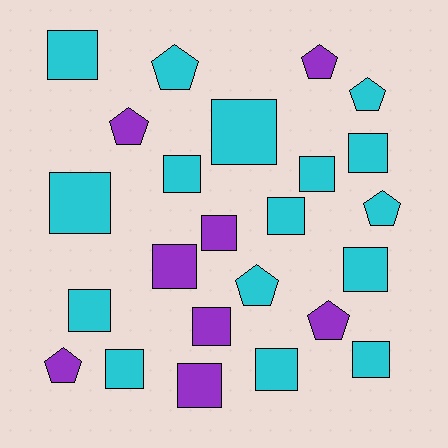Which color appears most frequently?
Cyan, with 16 objects.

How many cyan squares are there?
There are 12 cyan squares.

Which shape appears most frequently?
Square, with 16 objects.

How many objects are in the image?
There are 24 objects.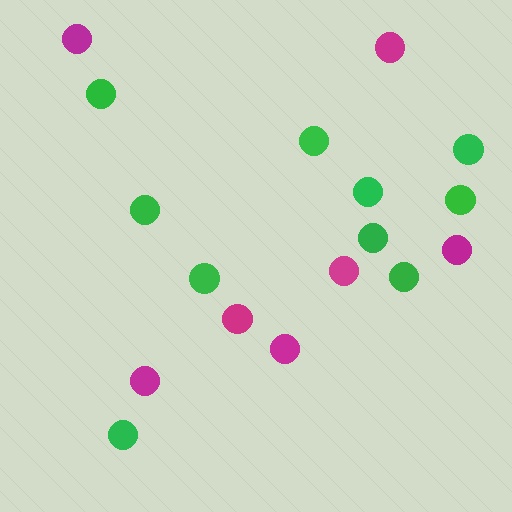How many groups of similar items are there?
There are 2 groups: one group of magenta circles (7) and one group of green circles (10).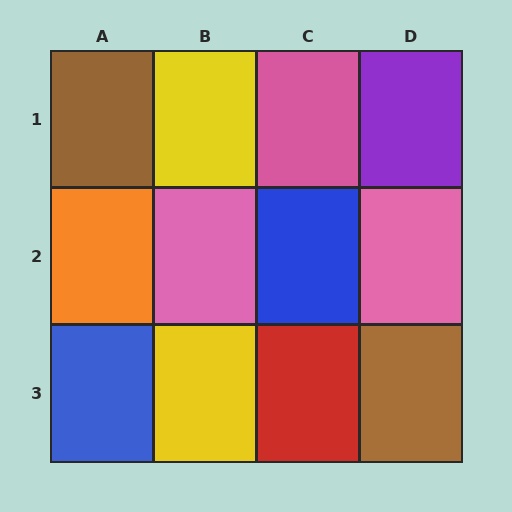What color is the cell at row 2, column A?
Orange.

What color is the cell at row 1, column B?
Yellow.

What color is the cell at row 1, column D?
Purple.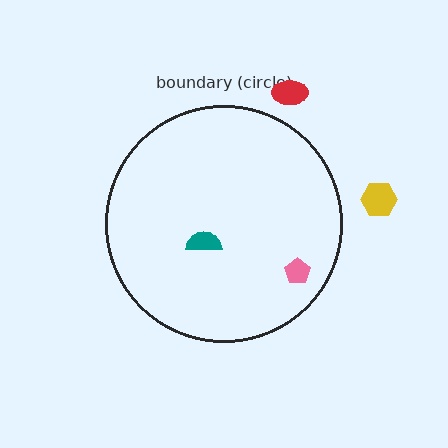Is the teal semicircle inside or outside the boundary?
Inside.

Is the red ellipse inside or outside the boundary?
Outside.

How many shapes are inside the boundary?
2 inside, 2 outside.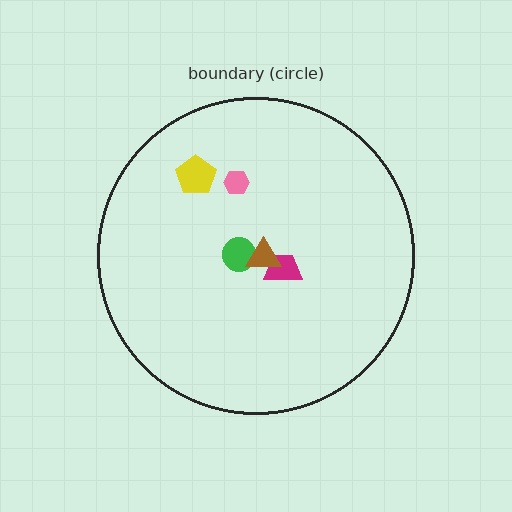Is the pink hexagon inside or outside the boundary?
Inside.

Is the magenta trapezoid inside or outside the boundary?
Inside.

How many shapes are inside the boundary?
5 inside, 0 outside.